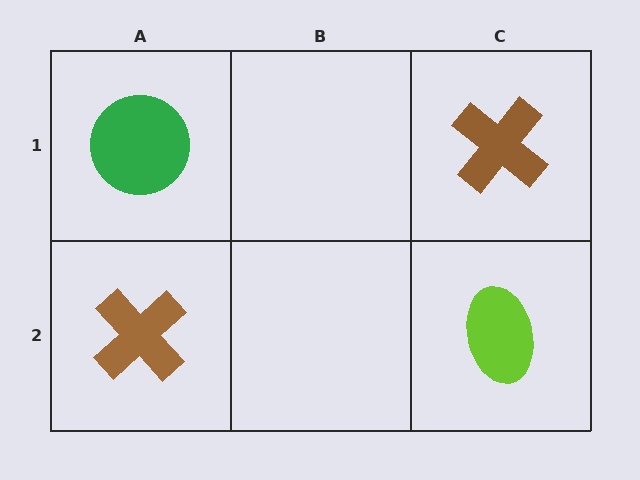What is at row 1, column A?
A green circle.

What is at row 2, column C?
A lime ellipse.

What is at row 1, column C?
A brown cross.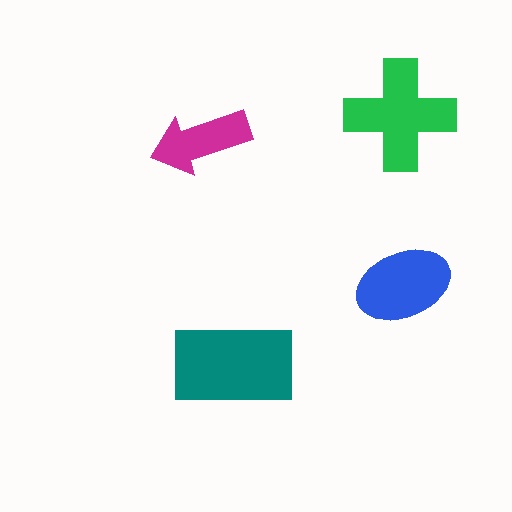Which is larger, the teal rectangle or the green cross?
The teal rectangle.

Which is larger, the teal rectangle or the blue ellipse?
The teal rectangle.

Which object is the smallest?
The magenta arrow.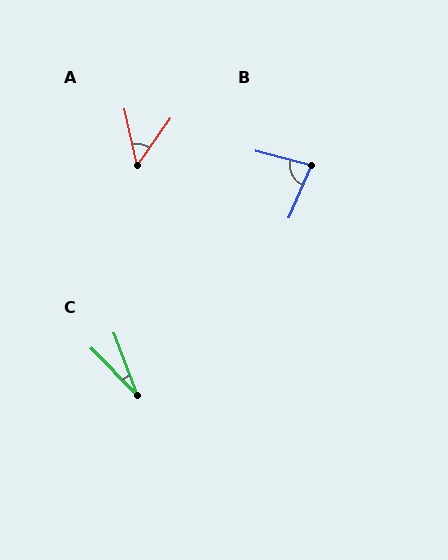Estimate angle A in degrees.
Approximately 47 degrees.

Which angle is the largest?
B, at approximately 81 degrees.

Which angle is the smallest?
C, at approximately 24 degrees.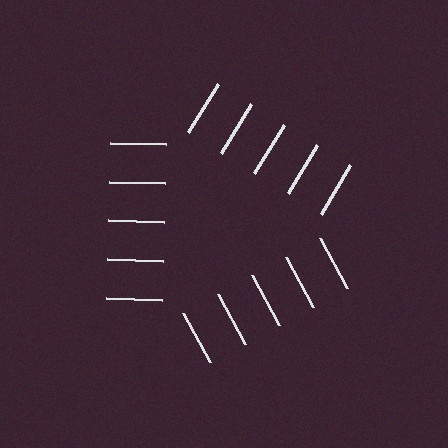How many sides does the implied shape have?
3 sides — the line-ends trace a triangle.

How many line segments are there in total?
15 — 5 along each of the 3 edges.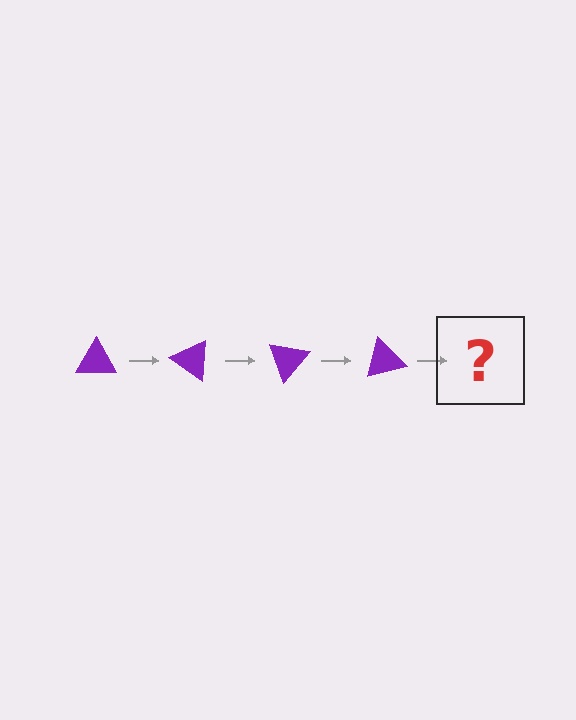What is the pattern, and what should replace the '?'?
The pattern is that the triangle rotates 35 degrees each step. The '?' should be a purple triangle rotated 140 degrees.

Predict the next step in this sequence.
The next step is a purple triangle rotated 140 degrees.